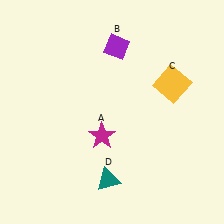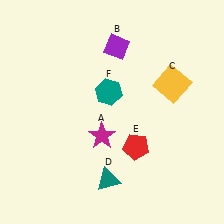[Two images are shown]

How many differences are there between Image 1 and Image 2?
There are 2 differences between the two images.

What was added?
A red pentagon (E), a teal hexagon (F) were added in Image 2.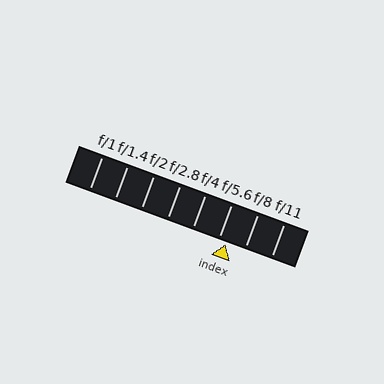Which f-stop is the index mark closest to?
The index mark is closest to f/5.6.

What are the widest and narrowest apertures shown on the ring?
The widest aperture shown is f/1 and the narrowest is f/11.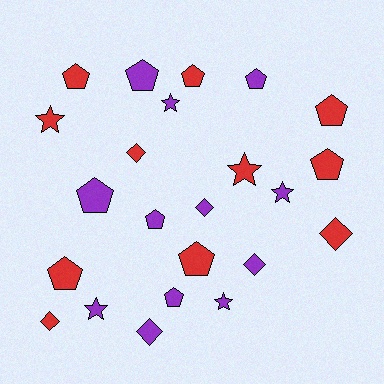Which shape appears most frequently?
Pentagon, with 11 objects.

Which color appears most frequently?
Purple, with 12 objects.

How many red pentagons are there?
There are 6 red pentagons.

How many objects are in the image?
There are 23 objects.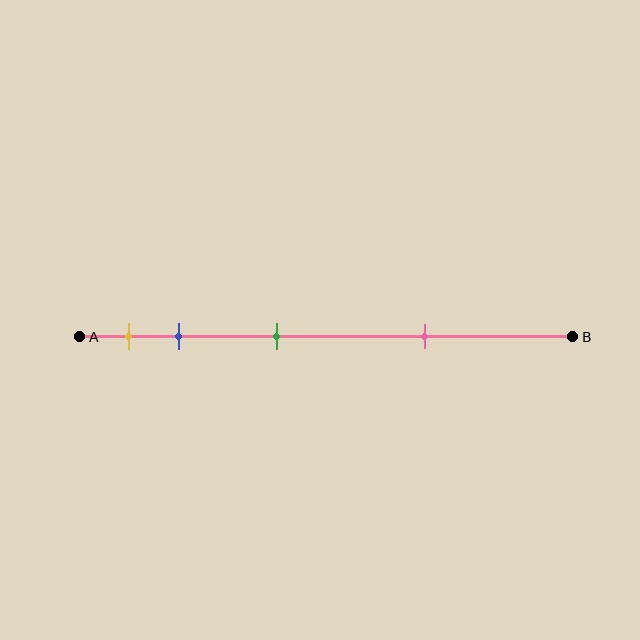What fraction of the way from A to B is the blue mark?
The blue mark is approximately 20% (0.2) of the way from A to B.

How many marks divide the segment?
There are 4 marks dividing the segment.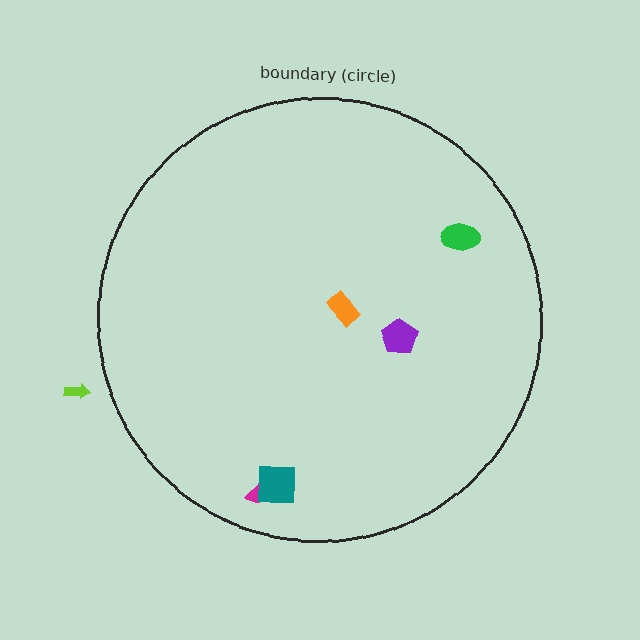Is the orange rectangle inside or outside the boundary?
Inside.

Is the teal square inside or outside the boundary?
Inside.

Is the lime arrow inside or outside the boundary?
Outside.